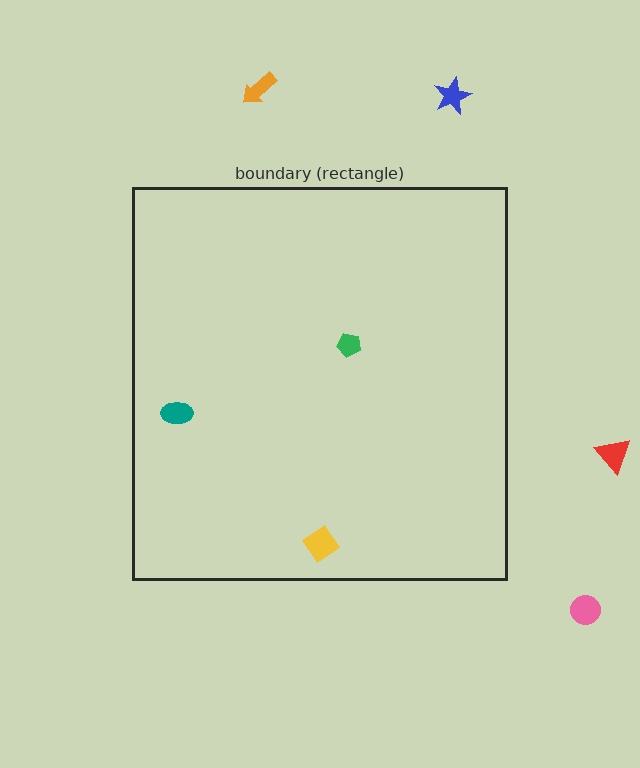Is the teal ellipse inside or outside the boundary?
Inside.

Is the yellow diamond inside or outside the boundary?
Inside.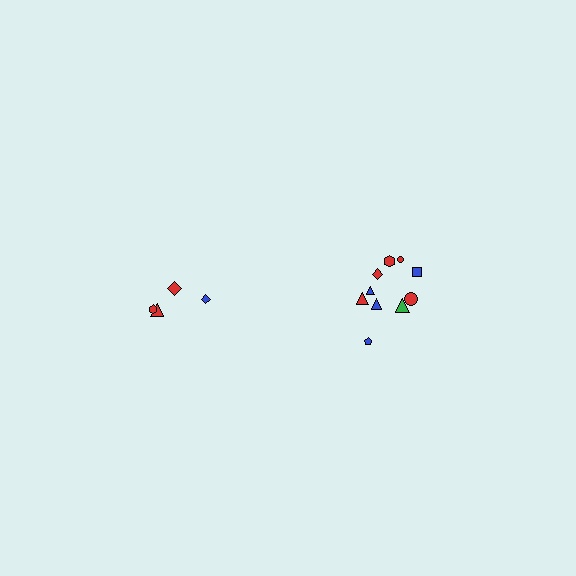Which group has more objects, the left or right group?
The right group.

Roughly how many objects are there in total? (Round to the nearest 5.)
Roughly 15 objects in total.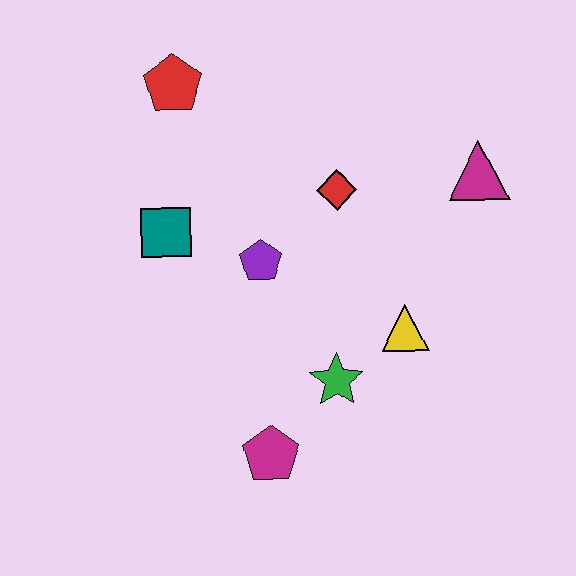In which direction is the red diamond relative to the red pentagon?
The red diamond is to the right of the red pentagon.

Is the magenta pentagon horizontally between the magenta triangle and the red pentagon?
Yes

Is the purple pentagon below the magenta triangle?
Yes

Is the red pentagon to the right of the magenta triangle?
No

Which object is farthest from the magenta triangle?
The magenta pentagon is farthest from the magenta triangle.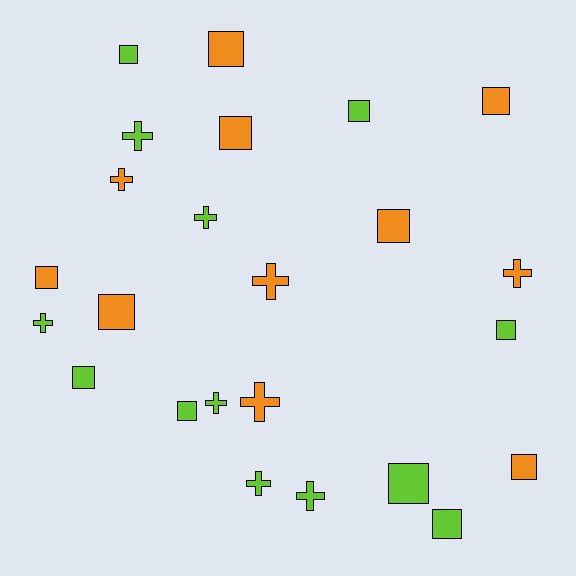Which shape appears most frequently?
Square, with 14 objects.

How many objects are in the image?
There are 24 objects.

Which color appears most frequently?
Lime, with 13 objects.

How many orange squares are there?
There are 7 orange squares.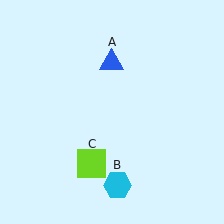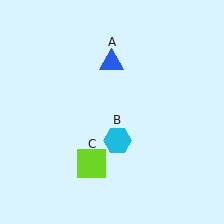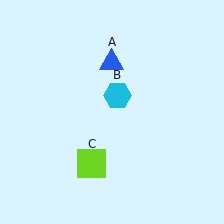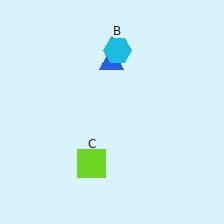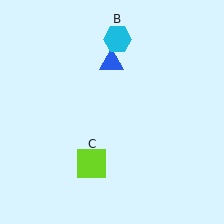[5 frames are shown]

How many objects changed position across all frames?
1 object changed position: cyan hexagon (object B).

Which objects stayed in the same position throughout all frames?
Blue triangle (object A) and lime square (object C) remained stationary.